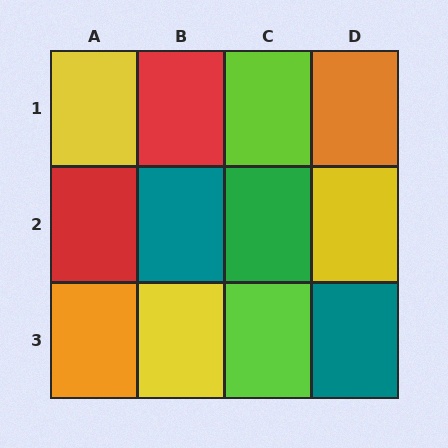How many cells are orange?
2 cells are orange.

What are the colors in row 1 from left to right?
Yellow, red, lime, orange.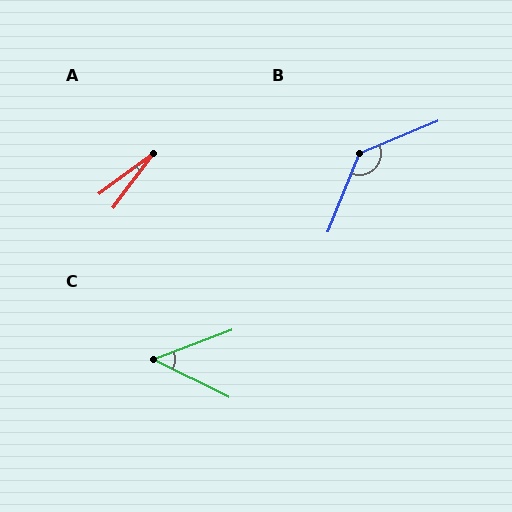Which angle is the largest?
B, at approximately 134 degrees.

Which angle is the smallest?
A, at approximately 17 degrees.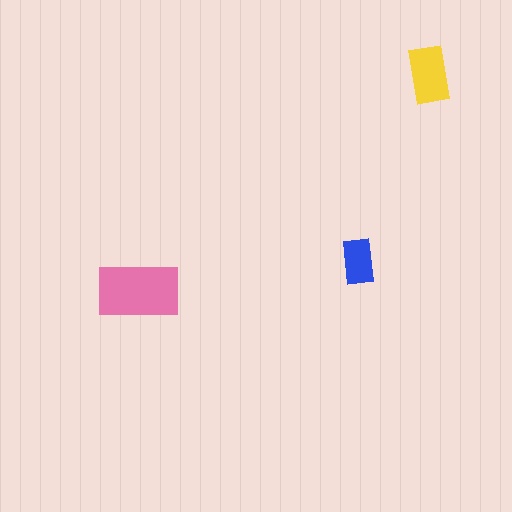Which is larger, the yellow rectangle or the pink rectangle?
The pink one.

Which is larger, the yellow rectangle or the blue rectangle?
The yellow one.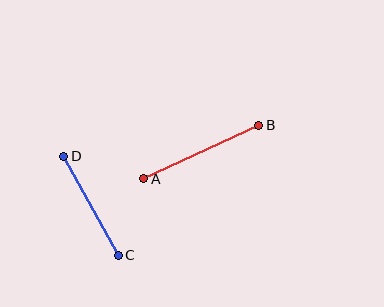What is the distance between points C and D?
The distance is approximately 113 pixels.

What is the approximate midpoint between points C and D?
The midpoint is at approximately (91, 206) pixels.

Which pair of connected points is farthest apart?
Points A and B are farthest apart.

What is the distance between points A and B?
The distance is approximately 127 pixels.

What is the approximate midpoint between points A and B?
The midpoint is at approximately (201, 152) pixels.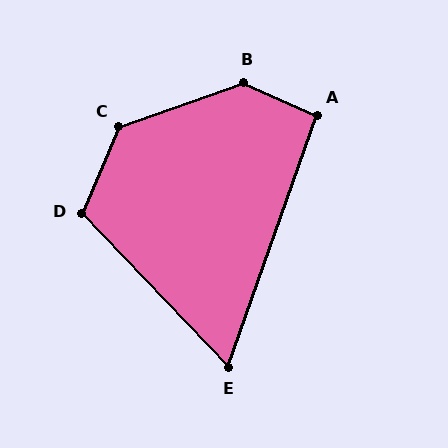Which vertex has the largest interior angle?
B, at approximately 136 degrees.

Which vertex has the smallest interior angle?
E, at approximately 63 degrees.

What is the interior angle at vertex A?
Approximately 95 degrees (approximately right).